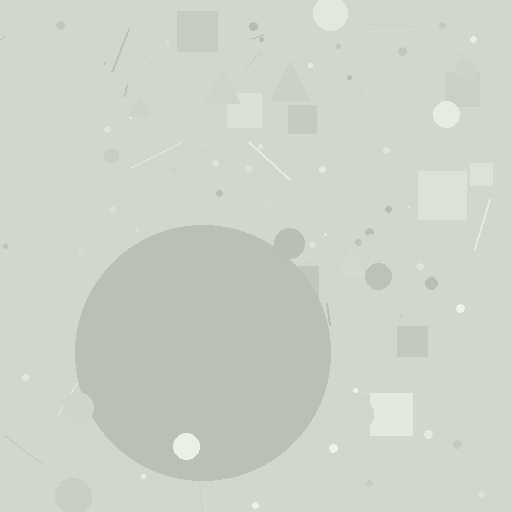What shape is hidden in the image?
A circle is hidden in the image.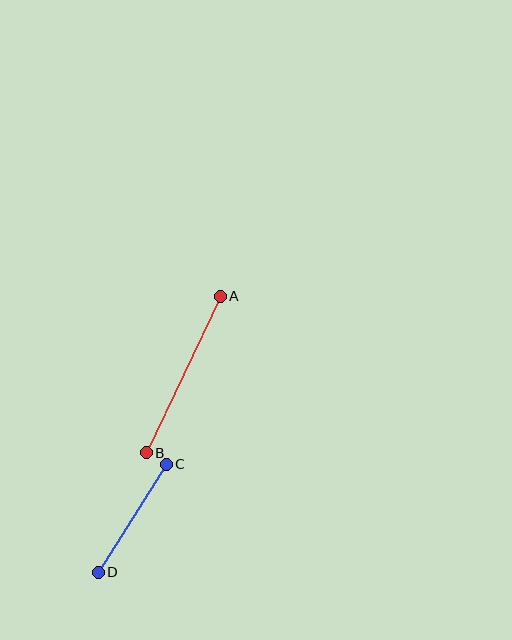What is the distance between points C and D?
The distance is approximately 128 pixels.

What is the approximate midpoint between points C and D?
The midpoint is at approximately (132, 518) pixels.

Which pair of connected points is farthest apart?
Points A and B are farthest apart.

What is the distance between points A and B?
The distance is approximately 173 pixels.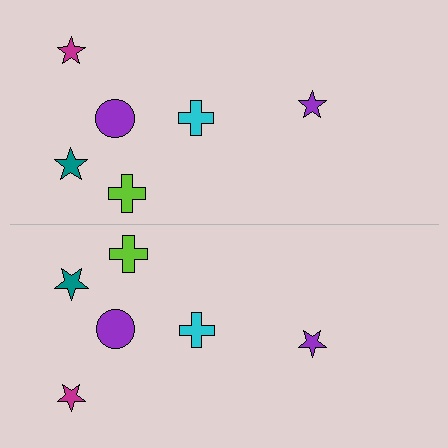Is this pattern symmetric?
Yes, this pattern has bilateral (reflection) symmetry.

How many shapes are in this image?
There are 12 shapes in this image.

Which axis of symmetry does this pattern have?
The pattern has a horizontal axis of symmetry running through the center of the image.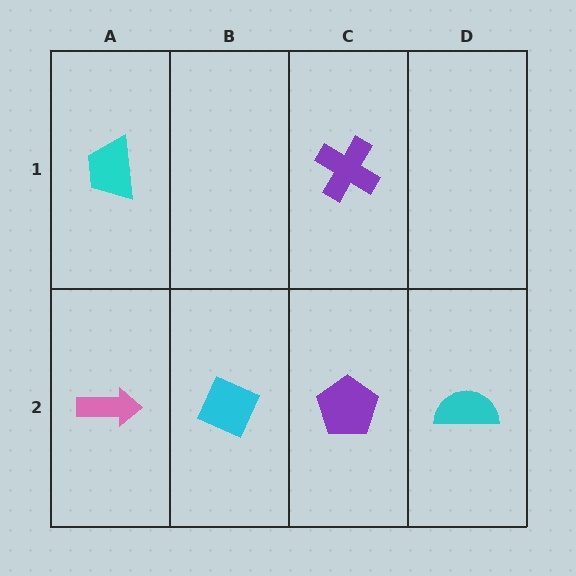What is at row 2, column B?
A cyan diamond.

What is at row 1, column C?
A purple cross.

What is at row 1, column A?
A cyan trapezoid.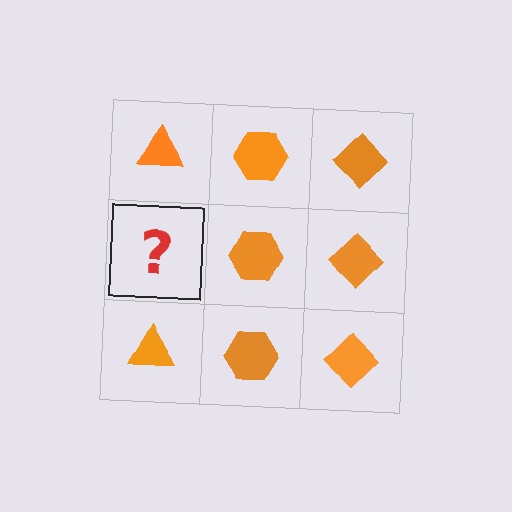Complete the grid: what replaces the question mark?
The question mark should be replaced with an orange triangle.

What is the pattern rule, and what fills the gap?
The rule is that each column has a consistent shape. The gap should be filled with an orange triangle.